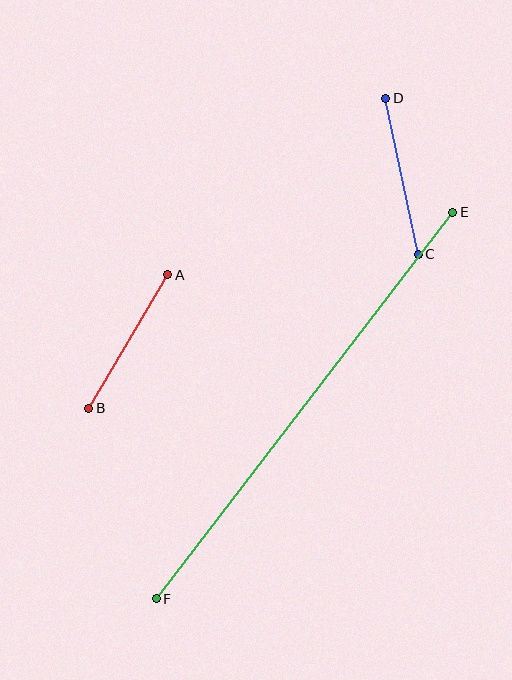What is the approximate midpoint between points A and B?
The midpoint is at approximately (128, 341) pixels.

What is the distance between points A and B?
The distance is approximately 155 pixels.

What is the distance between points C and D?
The distance is approximately 159 pixels.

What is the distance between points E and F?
The distance is approximately 487 pixels.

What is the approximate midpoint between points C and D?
The midpoint is at approximately (402, 176) pixels.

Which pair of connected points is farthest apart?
Points E and F are farthest apart.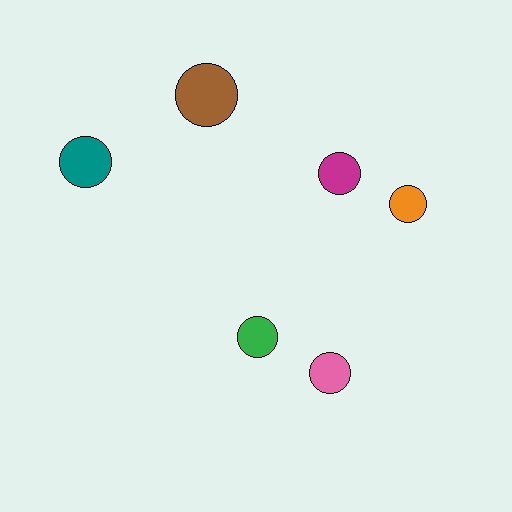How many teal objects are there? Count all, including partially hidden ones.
There is 1 teal object.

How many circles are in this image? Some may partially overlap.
There are 6 circles.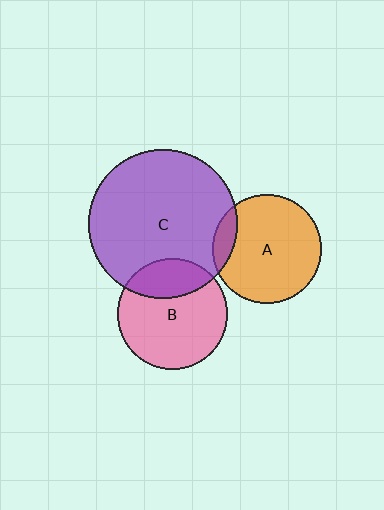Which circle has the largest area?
Circle C (purple).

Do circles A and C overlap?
Yes.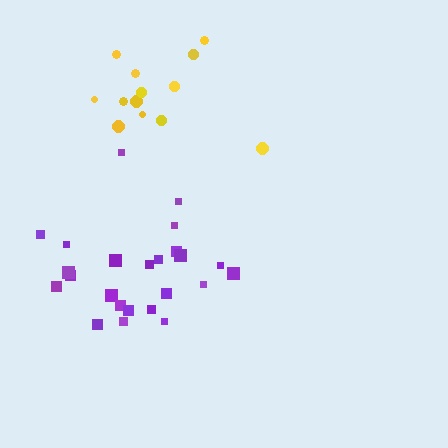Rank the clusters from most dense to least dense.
purple, yellow.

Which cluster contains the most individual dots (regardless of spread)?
Purple (24).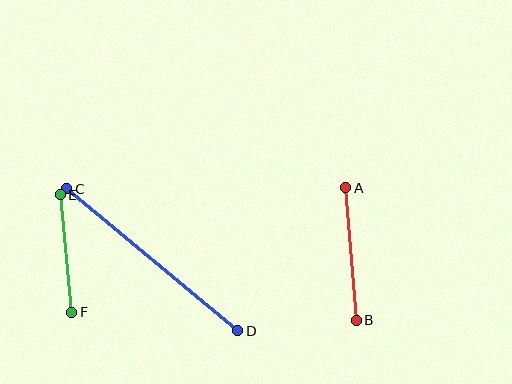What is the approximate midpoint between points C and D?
The midpoint is at approximately (152, 260) pixels.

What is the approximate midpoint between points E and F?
The midpoint is at approximately (66, 253) pixels.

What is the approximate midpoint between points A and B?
The midpoint is at approximately (351, 254) pixels.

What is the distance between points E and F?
The distance is approximately 118 pixels.